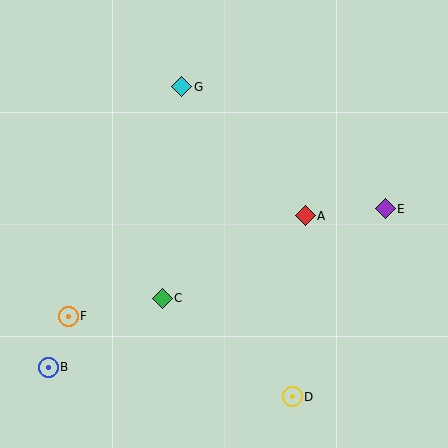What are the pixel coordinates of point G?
Point G is at (182, 87).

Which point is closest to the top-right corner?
Point E is closest to the top-right corner.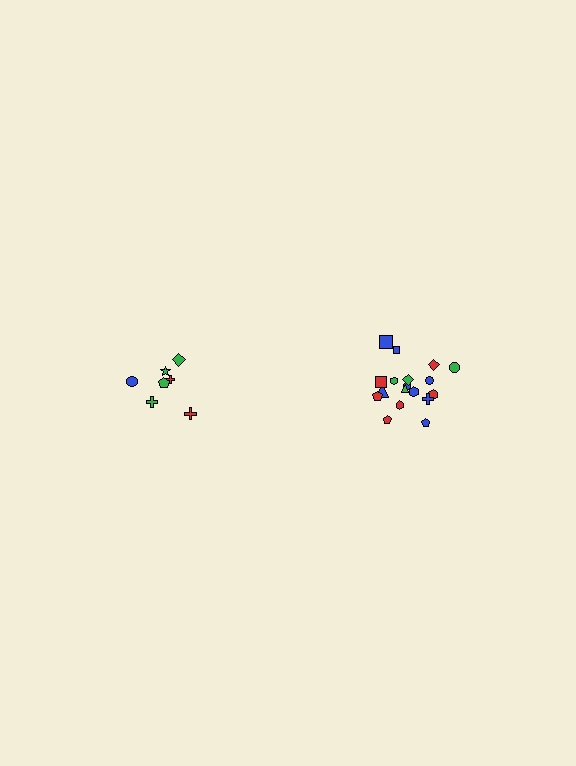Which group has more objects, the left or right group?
The right group.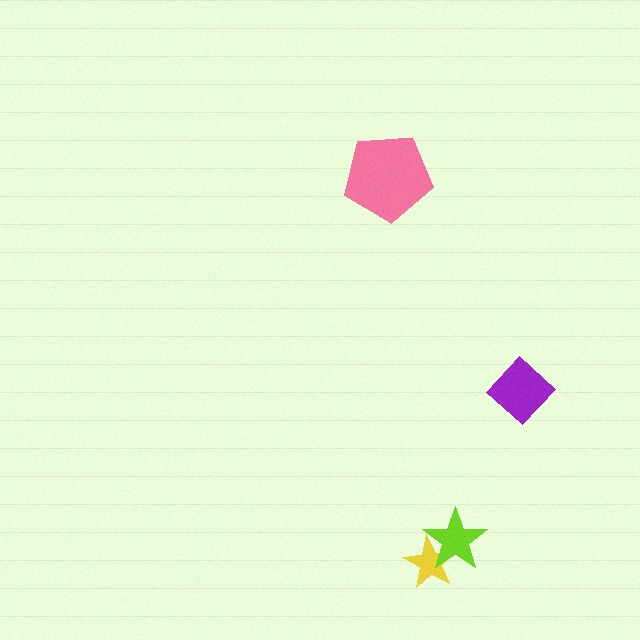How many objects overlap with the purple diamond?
0 objects overlap with the purple diamond.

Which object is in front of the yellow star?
The lime star is in front of the yellow star.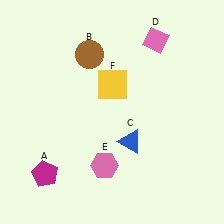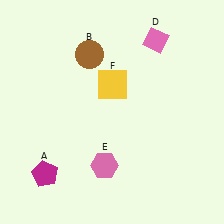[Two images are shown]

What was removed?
The blue triangle (C) was removed in Image 2.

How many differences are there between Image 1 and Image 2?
There is 1 difference between the two images.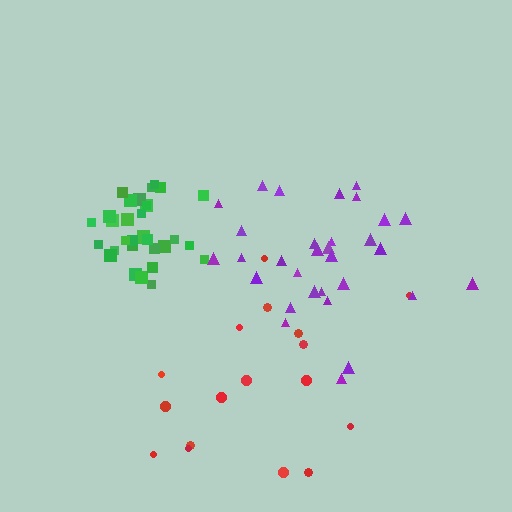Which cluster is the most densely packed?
Green.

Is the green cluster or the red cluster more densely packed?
Green.